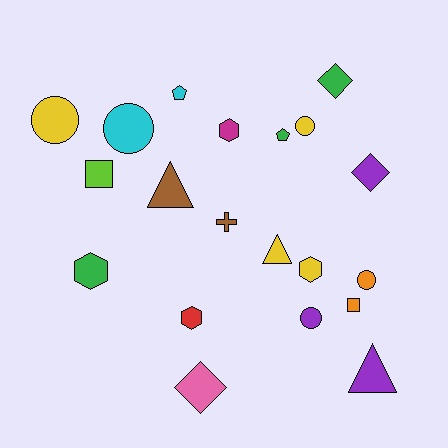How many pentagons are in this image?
There are 2 pentagons.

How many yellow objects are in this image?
There are 4 yellow objects.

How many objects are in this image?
There are 20 objects.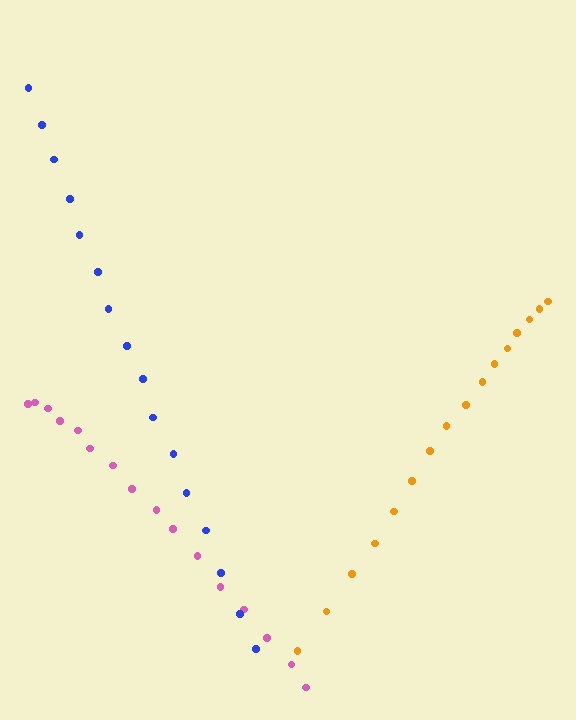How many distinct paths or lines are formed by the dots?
There are 3 distinct paths.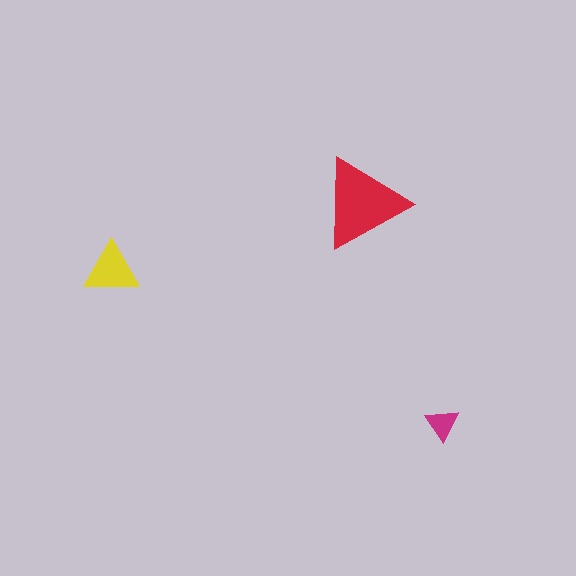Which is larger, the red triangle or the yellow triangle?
The red one.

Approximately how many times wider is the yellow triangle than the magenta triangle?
About 1.5 times wider.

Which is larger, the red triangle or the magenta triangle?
The red one.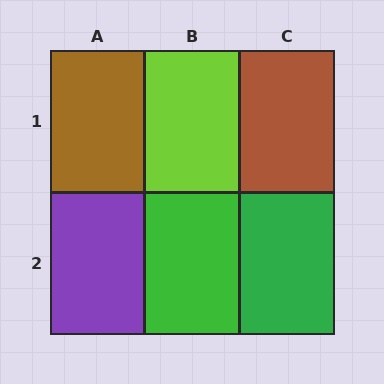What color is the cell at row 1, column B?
Lime.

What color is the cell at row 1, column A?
Brown.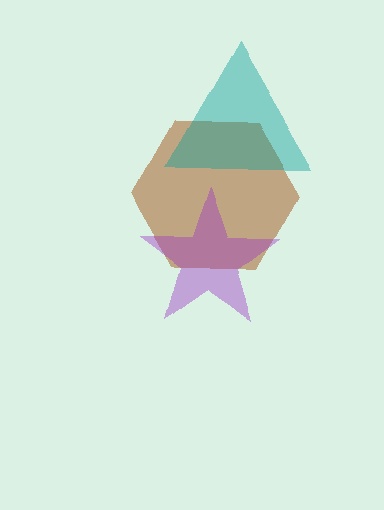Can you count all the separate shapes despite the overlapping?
Yes, there are 3 separate shapes.